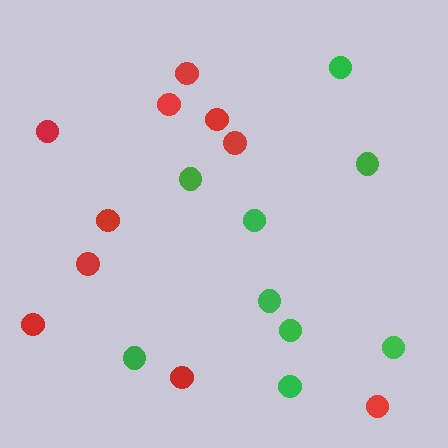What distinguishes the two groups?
There are 2 groups: one group of green circles (9) and one group of red circles (10).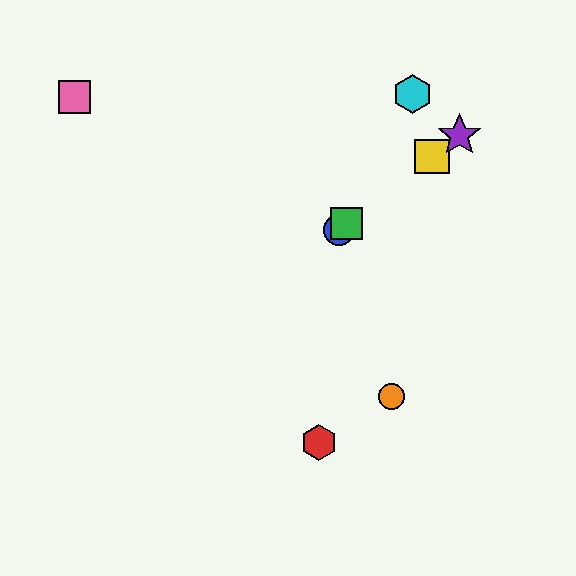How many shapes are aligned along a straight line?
4 shapes (the blue circle, the green square, the yellow square, the purple star) are aligned along a straight line.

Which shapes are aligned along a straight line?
The blue circle, the green square, the yellow square, the purple star are aligned along a straight line.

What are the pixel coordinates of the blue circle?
The blue circle is at (339, 230).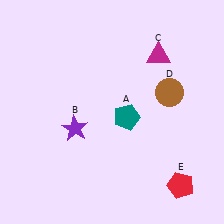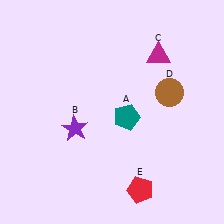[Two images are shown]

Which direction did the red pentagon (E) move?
The red pentagon (E) moved left.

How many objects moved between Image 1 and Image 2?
1 object moved between the two images.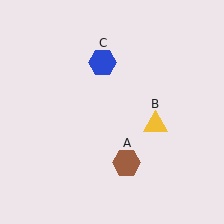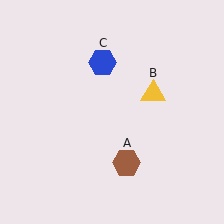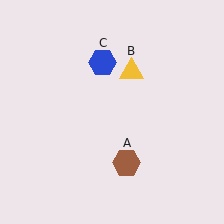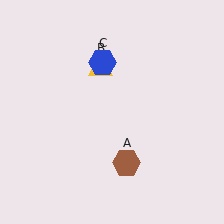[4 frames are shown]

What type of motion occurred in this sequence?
The yellow triangle (object B) rotated counterclockwise around the center of the scene.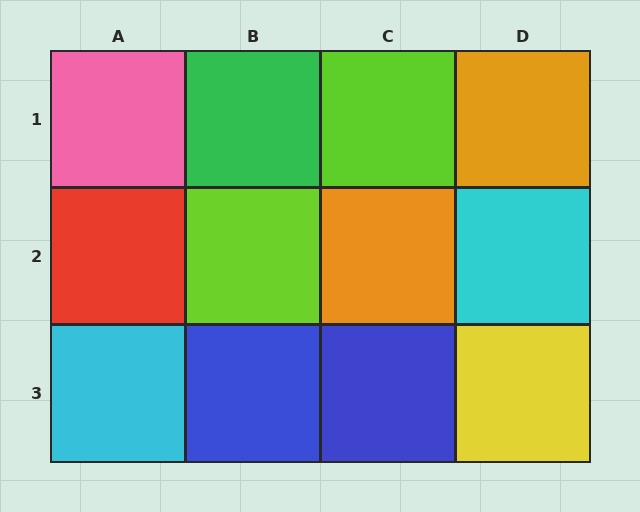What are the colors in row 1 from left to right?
Pink, green, lime, orange.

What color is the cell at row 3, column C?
Blue.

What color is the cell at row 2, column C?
Orange.